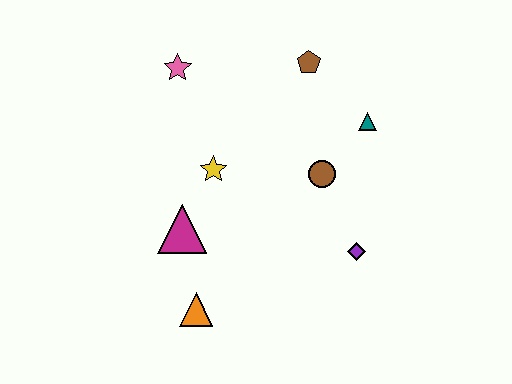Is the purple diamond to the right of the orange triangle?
Yes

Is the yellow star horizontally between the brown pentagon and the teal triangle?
No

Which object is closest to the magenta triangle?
The yellow star is closest to the magenta triangle.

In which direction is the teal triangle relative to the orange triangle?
The teal triangle is above the orange triangle.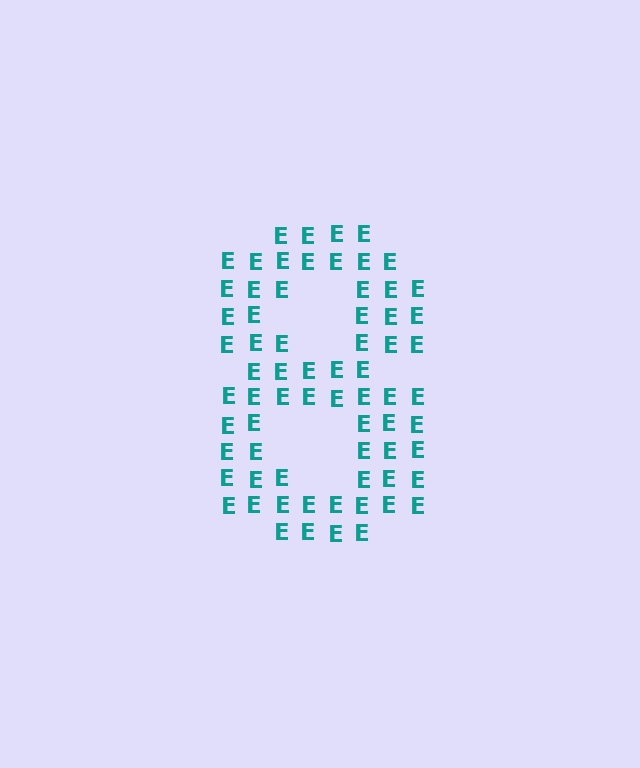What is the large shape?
The large shape is the digit 8.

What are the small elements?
The small elements are letter E's.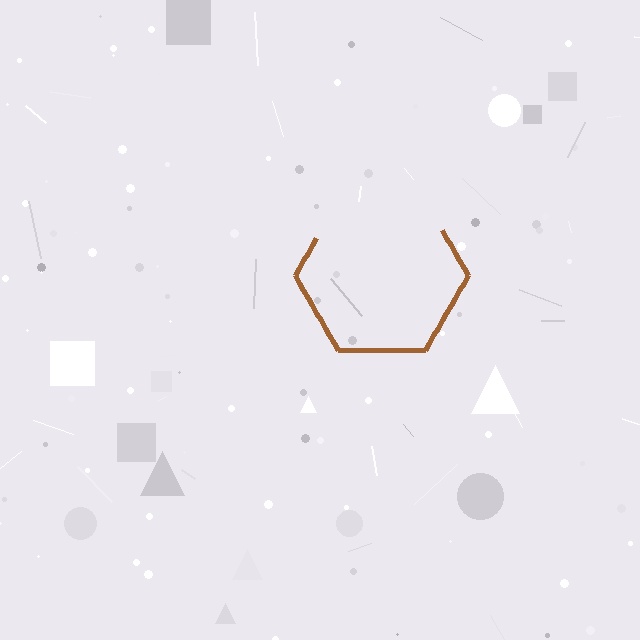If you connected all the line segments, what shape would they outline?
They would outline a hexagon.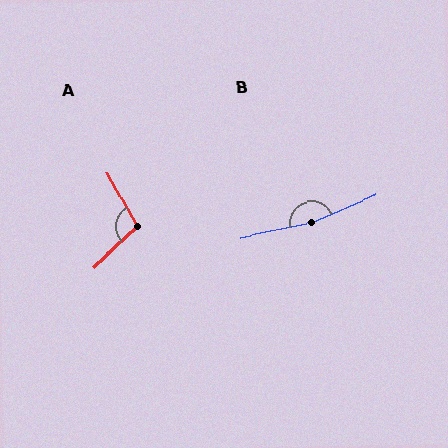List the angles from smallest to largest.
A (105°), B (169°).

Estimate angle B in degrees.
Approximately 169 degrees.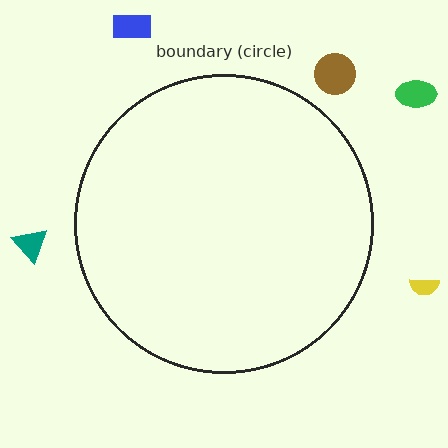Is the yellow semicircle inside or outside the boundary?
Outside.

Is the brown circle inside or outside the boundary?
Outside.